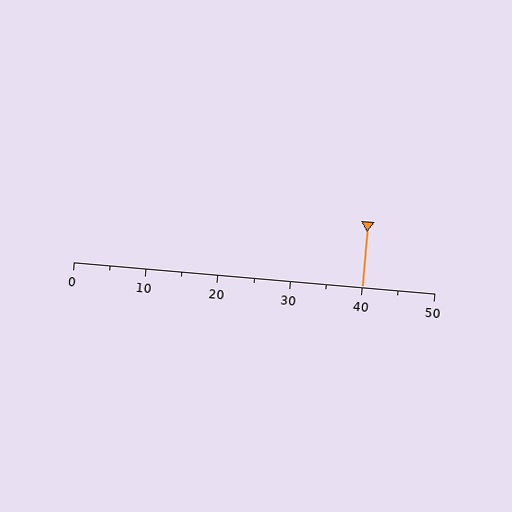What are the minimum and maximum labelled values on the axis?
The axis runs from 0 to 50.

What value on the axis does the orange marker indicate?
The marker indicates approximately 40.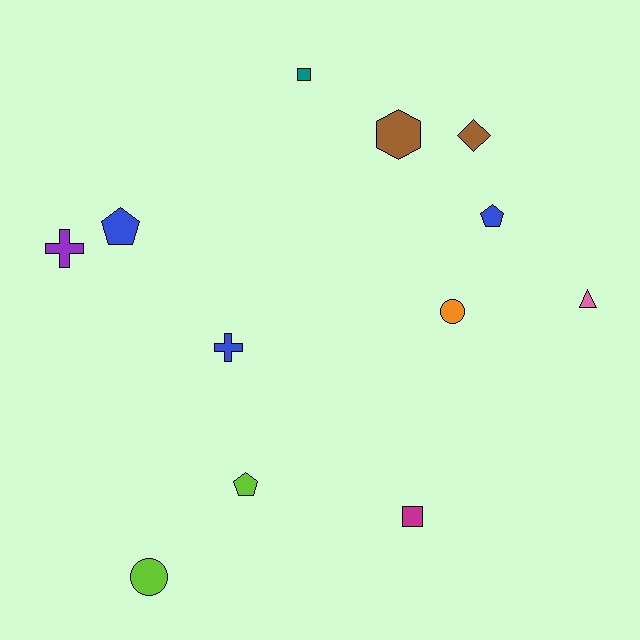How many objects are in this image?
There are 12 objects.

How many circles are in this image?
There are 2 circles.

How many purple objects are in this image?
There is 1 purple object.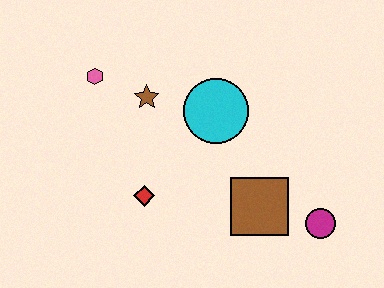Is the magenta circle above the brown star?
No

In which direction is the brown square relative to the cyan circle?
The brown square is below the cyan circle.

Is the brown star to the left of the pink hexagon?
No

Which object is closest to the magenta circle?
The brown square is closest to the magenta circle.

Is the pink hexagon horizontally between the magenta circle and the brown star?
No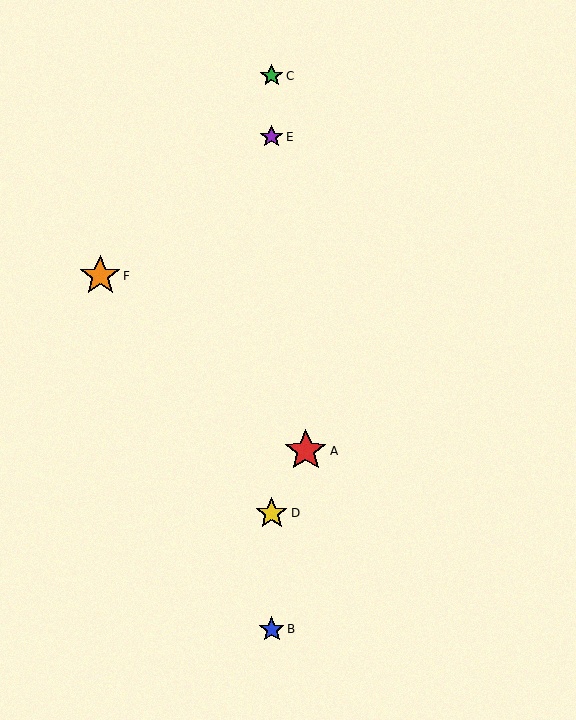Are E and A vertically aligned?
No, E is at x≈272 and A is at x≈306.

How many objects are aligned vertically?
4 objects (B, C, D, E) are aligned vertically.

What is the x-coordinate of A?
Object A is at x≈306.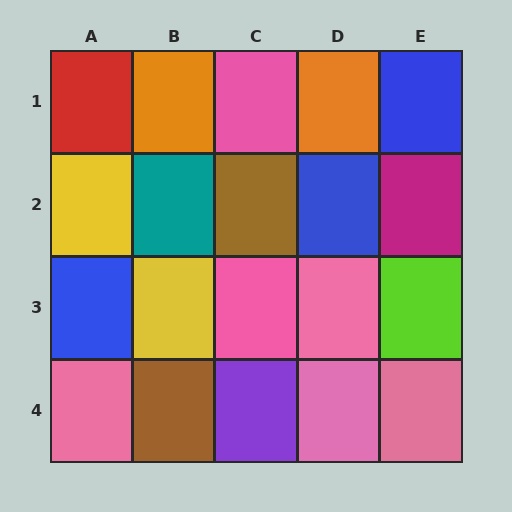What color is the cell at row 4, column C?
Purple.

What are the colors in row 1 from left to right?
Red, orange, pink, orange, blue.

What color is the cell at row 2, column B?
Teal.